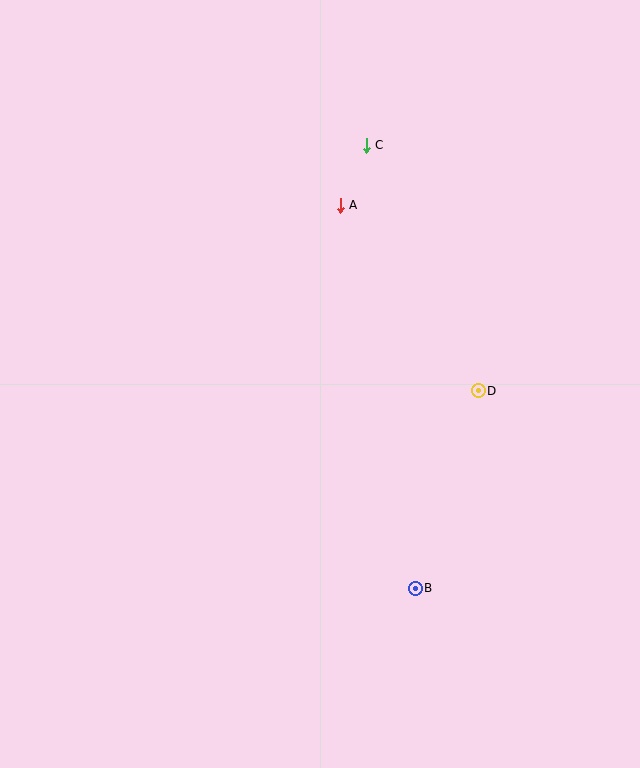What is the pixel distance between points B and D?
The distance between B and D is 207 pixels.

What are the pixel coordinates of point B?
Point B is at (415, 588).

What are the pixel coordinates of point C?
Point C is at (366, 145).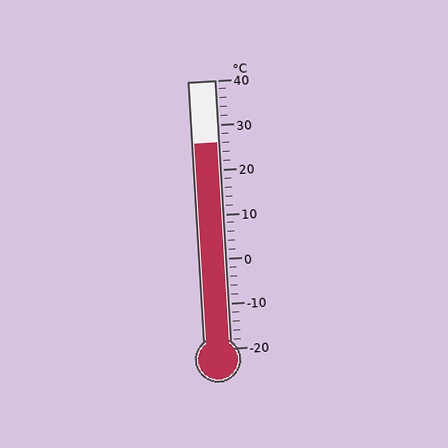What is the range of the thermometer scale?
The thermometer scale ranges from -20°C to 40°C.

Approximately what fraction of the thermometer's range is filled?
The thermometer is filled to approximately 75% of its range.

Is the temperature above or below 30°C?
The temperature is below 30°C.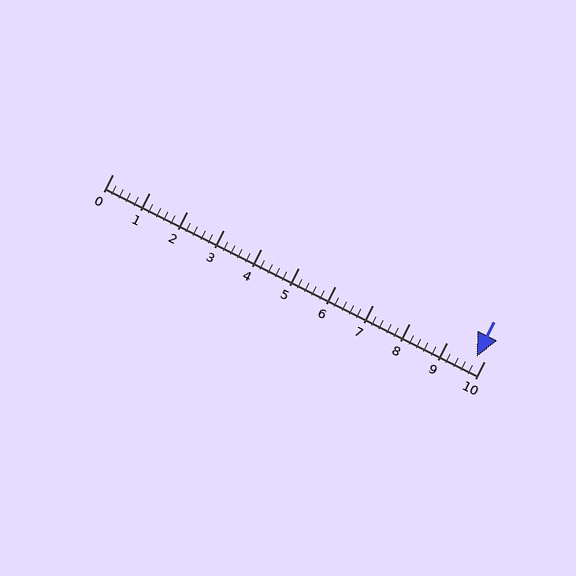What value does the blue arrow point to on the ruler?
The blue arrow points to approximately 9.8.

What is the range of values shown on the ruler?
The ruler shows values from 0 to 10.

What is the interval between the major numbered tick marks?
The major tick marks are spaced 1 units apart.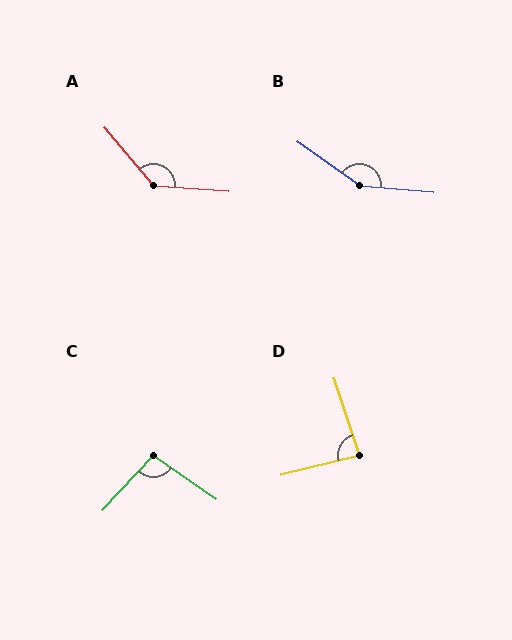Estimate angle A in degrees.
Approximately 134 degrees.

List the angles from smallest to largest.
D (86°), C (98°), A (134°), B (150°).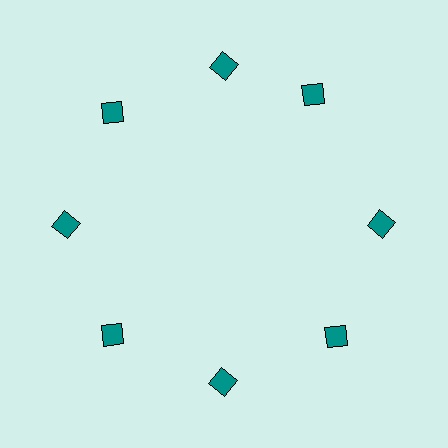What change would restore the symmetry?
The symmetry would be restored by rotating it back into even spacing with its neighbors so that all 8 diamonds sit at equal angles and equal distance from the center.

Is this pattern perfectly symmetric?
No. The 8 teal diamonds are arranged in a ring, but one element near the 2 o'clock position is rotated out of alignment along the ring, breaking the 8-fold rotational symmetry.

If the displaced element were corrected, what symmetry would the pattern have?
It would have 8-fold rotational symmetry — the pattern would map onto itself every 45 degrees.